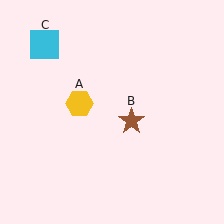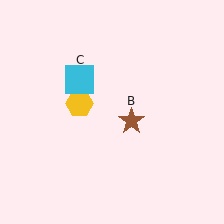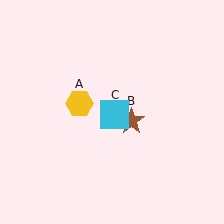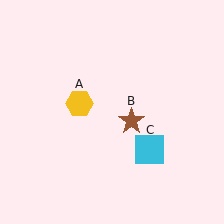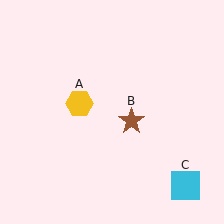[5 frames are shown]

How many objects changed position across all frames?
1 object changed position: cyan square (object C).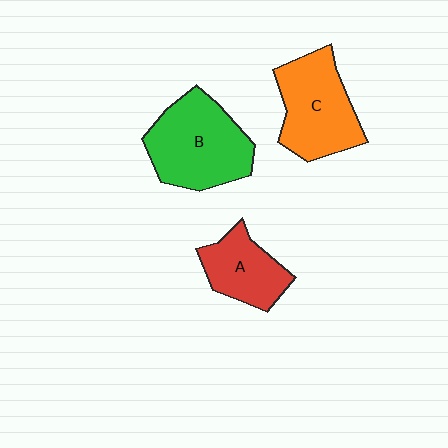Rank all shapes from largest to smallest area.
From largest to smallest: B (green), C (orange), A (red).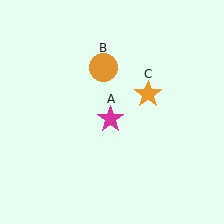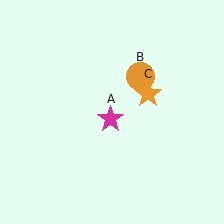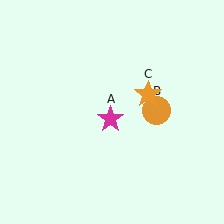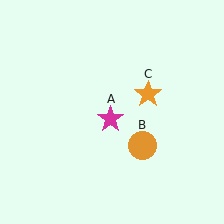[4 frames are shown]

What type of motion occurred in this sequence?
The orange circle (object B) rotated clockwise around the center of the scene.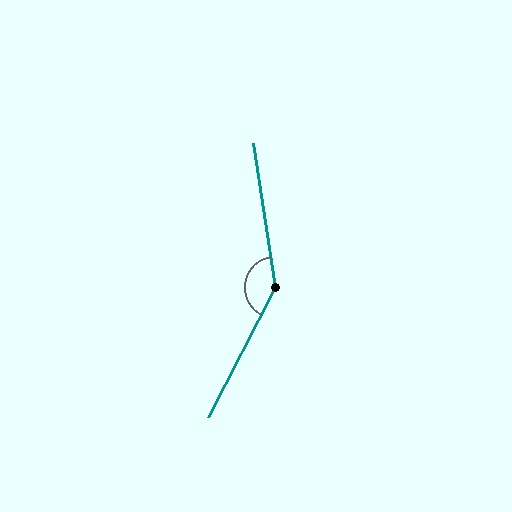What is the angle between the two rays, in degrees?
Approximately 144 degrees.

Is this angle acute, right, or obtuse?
It is obtuse.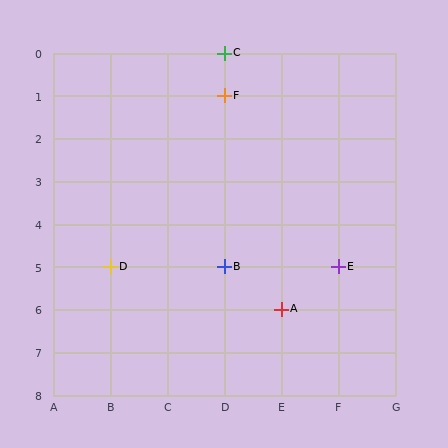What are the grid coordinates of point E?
Point E is at grid coordinates (F, 5).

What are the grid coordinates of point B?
Point B is at grid coordinates (D, 5).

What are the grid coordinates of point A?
Point A is at grid coordinates (E, 6).